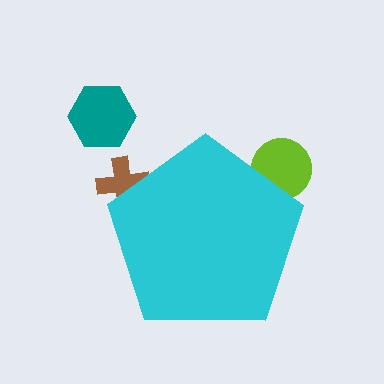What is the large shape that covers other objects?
A cyan pentagon.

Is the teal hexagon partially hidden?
No, the teal hexagon is fully visible.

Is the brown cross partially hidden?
Yes, the brown cross is partially hidden behind the cyan pentagon.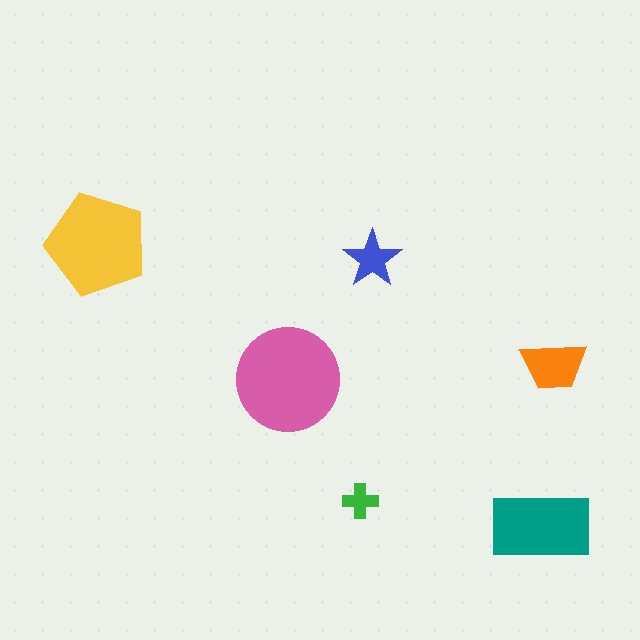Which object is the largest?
The pink circle.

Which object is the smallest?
The green cross.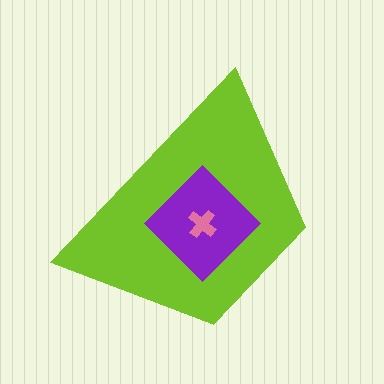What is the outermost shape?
The lime trapezoid.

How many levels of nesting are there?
3.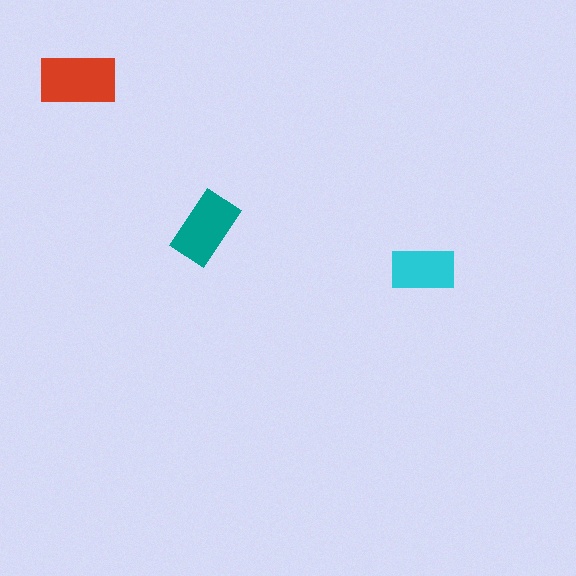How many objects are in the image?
There are 3 objects in the image.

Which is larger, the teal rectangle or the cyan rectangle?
The teal one.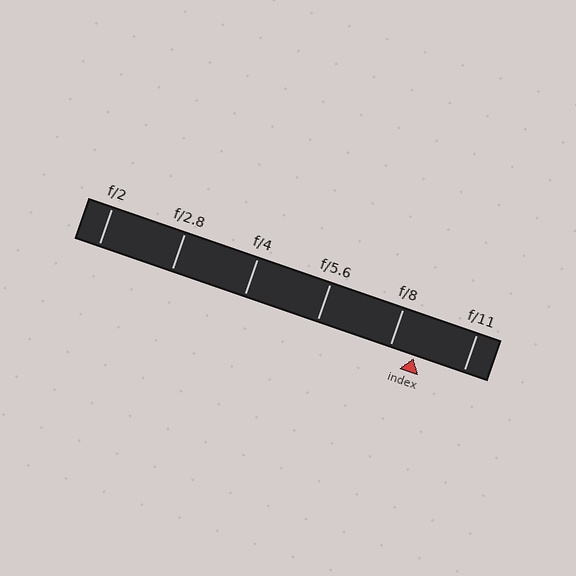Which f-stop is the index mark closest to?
The index mark is closest to f/8.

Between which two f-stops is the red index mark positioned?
The index mark is between f/8 and f/11.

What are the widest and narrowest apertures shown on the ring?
The widest aperture shown is f/2 and the narrowest is f/11.